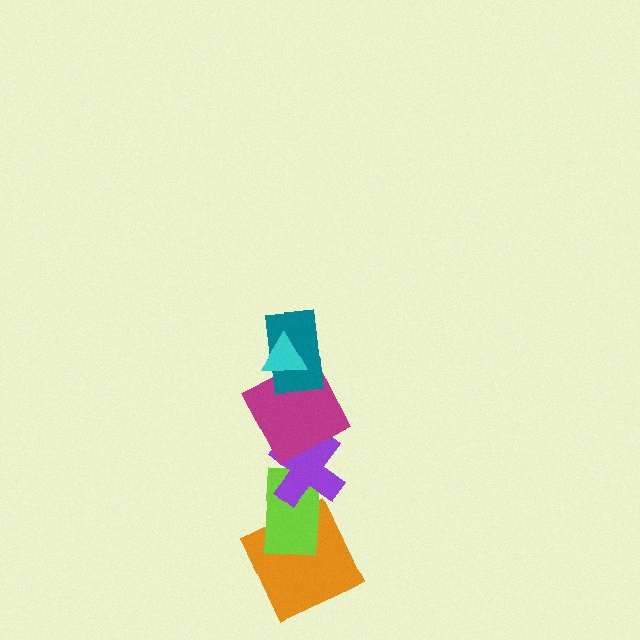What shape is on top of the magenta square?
The teal rectangle is on top of the magenta square.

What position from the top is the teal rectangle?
The teal rectangle is 2nd from the top.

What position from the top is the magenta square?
The magenta square is 3rd from the top.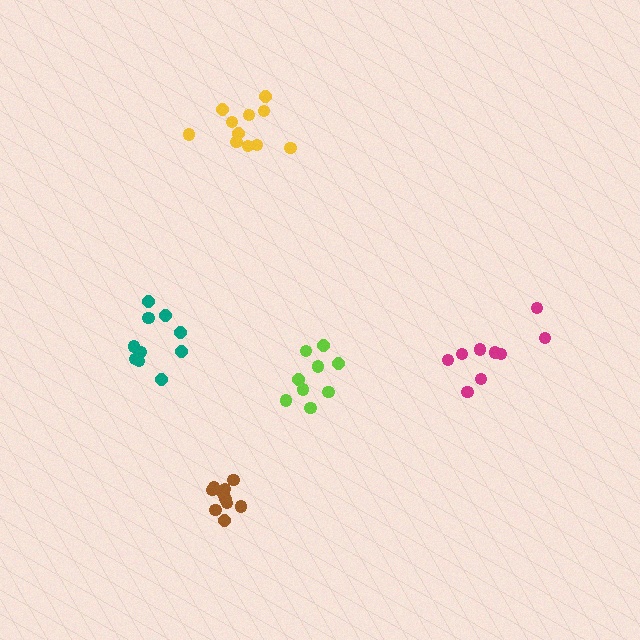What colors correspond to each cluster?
The clusters are colored: teal, lime, yellow, magenta, brown.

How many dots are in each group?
Group 1: 10 dots, Group 2: 9 dots, Group 3: 11 dots, Group 4: 9 dots, Group 5: 10 dots (49 total).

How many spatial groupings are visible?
There are 5 spatial groupings.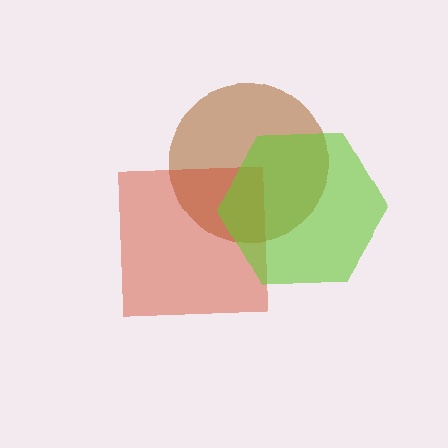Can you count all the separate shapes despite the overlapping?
Yes, there are 3 separate shapes.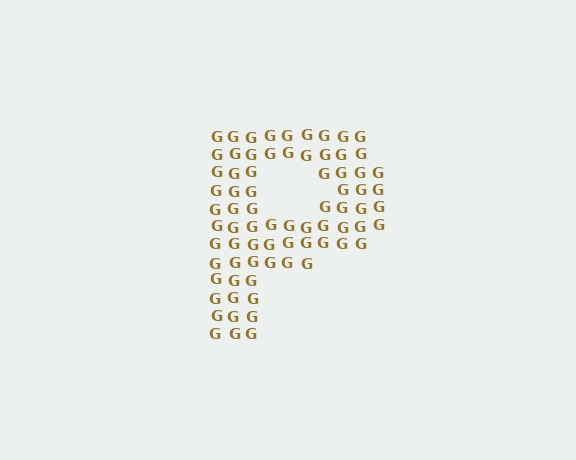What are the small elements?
The small elements are letter G's.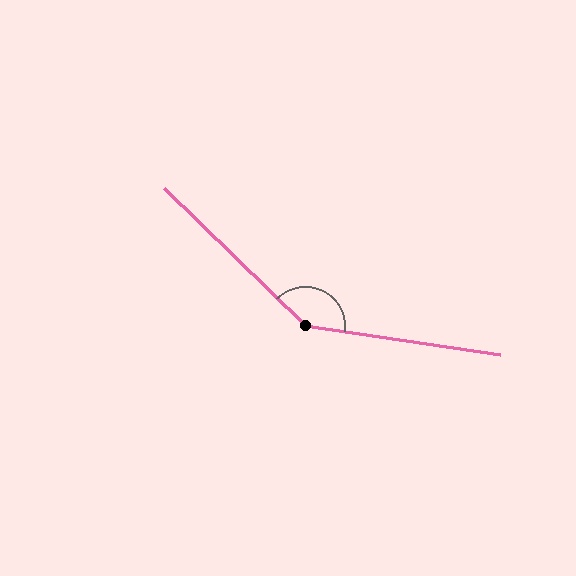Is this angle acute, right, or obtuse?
It is obtuse.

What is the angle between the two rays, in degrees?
Approximately 144 degrees.